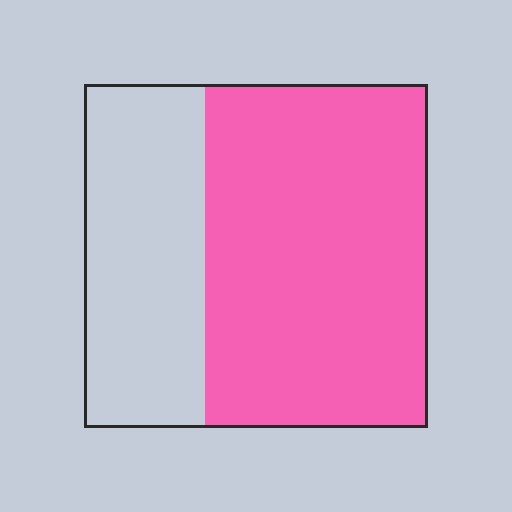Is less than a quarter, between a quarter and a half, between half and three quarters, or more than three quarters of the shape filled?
Between half and three quarters.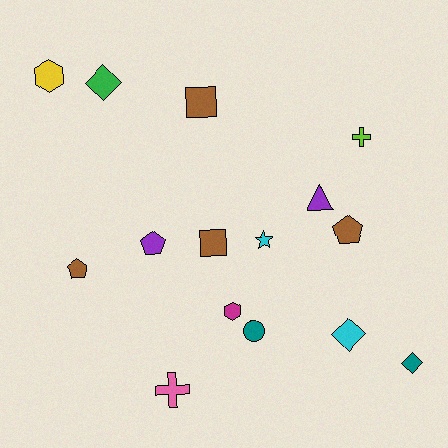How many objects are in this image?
There are 15 objects.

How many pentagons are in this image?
There are 3 pentagons.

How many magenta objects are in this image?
There is 1 magenta object.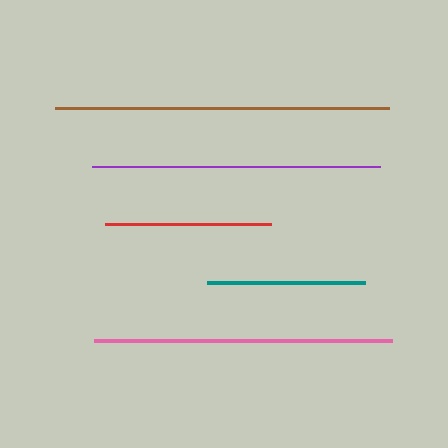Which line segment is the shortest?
The teal line is the shortest at approximately 158 pixels.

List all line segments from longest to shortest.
From longest to shortest: brown, pink, purple, red, teal.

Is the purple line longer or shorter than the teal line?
The purple line is longer than the teal line.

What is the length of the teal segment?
The teal segment is approximately 158 pixels long.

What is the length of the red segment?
The red segment is approximately 166 pixels long.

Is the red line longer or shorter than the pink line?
The pink line is longer than the red line.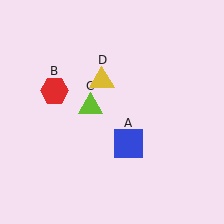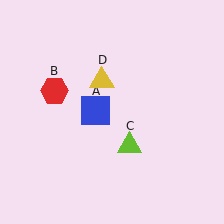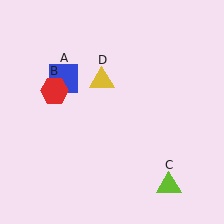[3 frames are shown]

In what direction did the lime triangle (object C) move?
The lime triangle (object C) moved down and to the right.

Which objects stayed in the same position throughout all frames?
Red hexagon (object B) and yellow triangle (object D) remained stationary.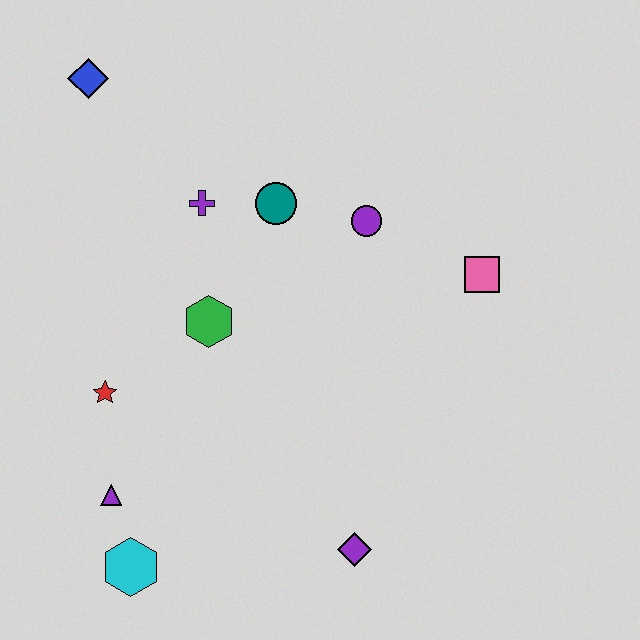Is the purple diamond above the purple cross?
No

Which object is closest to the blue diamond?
The purple cross is closest to the blue diamond.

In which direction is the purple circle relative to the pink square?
The purple circle is to the left of the pink square.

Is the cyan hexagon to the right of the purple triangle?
Yes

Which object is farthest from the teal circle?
The cyan hexagon is farthest from the teal circle.